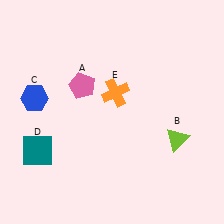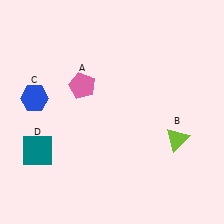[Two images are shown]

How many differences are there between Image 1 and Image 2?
There is 1 difference between the two images.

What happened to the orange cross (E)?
The orange cross (E) was removed in Image 2. It was in the top-right area of Image 1.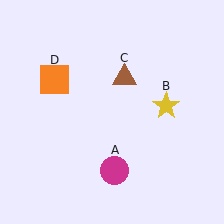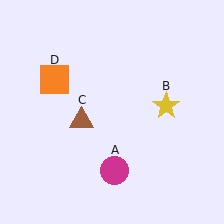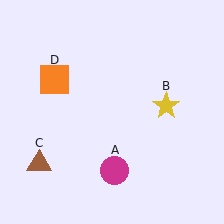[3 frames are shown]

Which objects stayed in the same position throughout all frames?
Magenta circle (object A) and yellow star (object B) and orange square (object D) remained stationary.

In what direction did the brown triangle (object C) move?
The brown triangle (object C) moved down and to the left.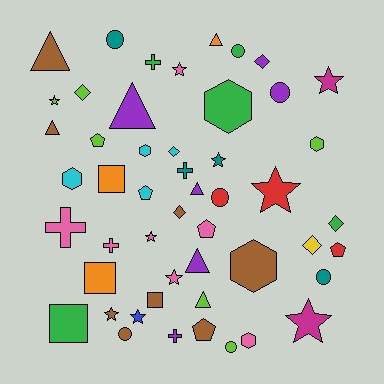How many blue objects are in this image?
There is 1 blue object.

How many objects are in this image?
There are 50 objects.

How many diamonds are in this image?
There are 6 diamonds.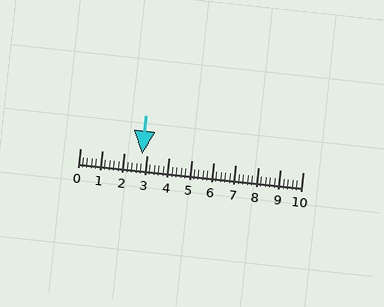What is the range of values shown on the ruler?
The ruler shows values from 0 to 10.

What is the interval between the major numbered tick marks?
The major tick marks are spaced 1 units apart.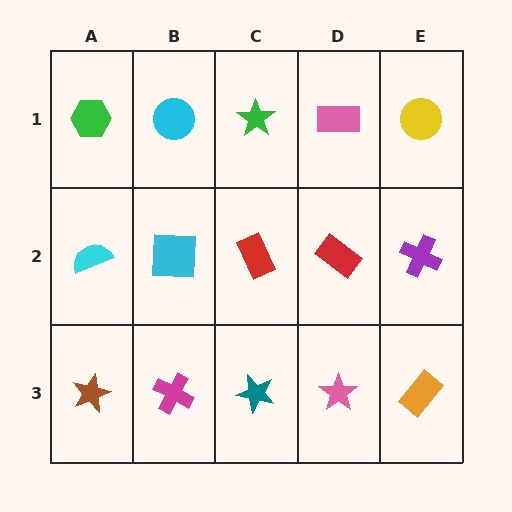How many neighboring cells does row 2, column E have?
3.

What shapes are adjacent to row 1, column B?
A cyan square (row 2, column B), a green hexagon (row 1, column A), a green star (row 1, column C).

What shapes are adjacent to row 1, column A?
A cyan semicircle (row 2, column A), a cyan circle (row 1, column B).